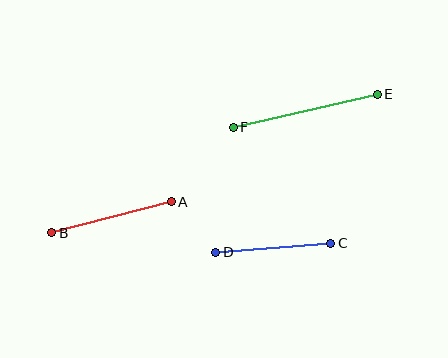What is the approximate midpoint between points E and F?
The midpoint is at approximately (305, 111) pixels.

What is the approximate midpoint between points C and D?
The midpoint is at approximately (273, 248) pixels.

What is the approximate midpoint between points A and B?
The midpoint is at approximately (111, 217) pixels.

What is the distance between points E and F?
The distance is approximately 148 pixels.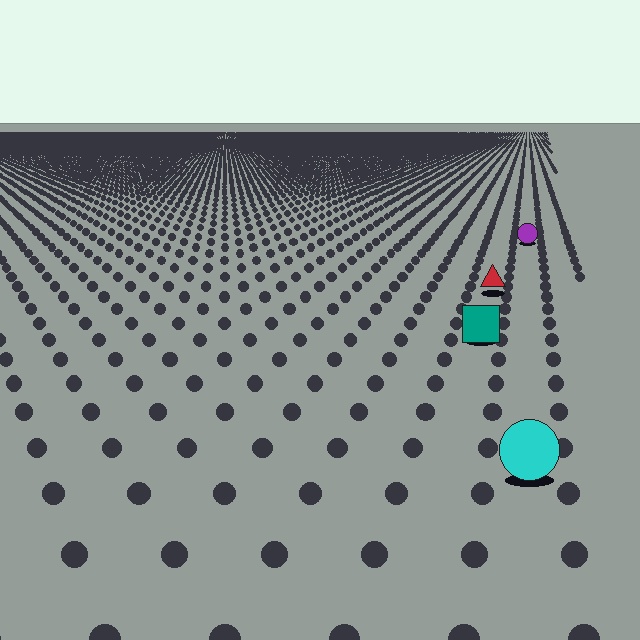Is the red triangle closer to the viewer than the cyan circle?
No. The cyan circle is closer — you can tell from the texture gradient: the ground texture is coarser near it.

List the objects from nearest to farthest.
From nearest to farthest: the cyan circle, the teal square, the red triangle, the purple circle.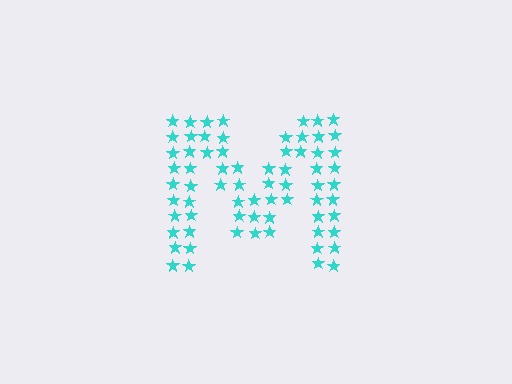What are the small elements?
The small elements are stars.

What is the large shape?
The large shape is the letter M.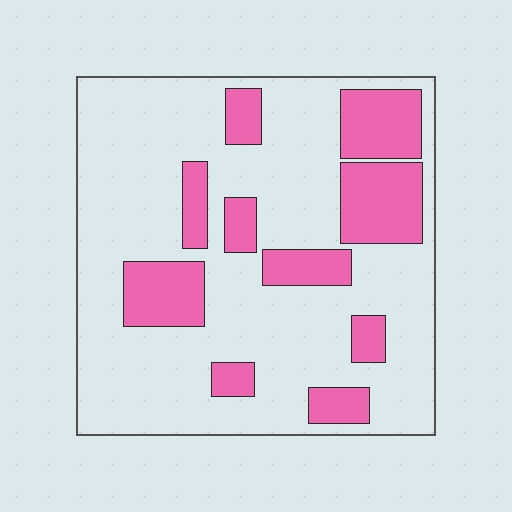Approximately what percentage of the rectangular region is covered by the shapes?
Approximately 25%.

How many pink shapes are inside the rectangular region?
10.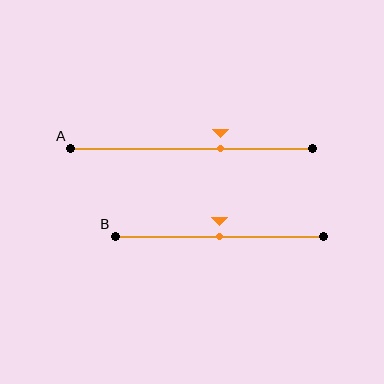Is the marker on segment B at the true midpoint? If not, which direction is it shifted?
Yes, the marker on segment B is at the true midpoint.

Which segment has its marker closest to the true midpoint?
Segment B has its marker closest to the true midpoint.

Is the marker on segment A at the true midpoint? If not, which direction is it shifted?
No, the marker on segment A is shifted to the right by about 12% of the segment length.